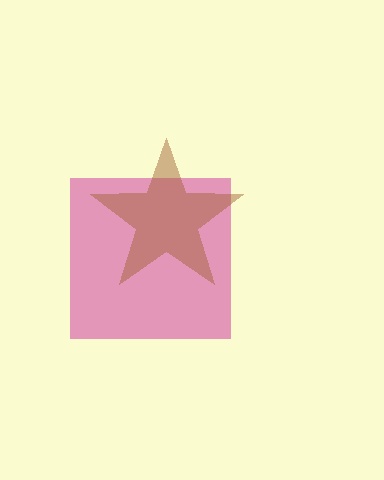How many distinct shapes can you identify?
There are 2 distinct shapes: a magenta square, a brown star.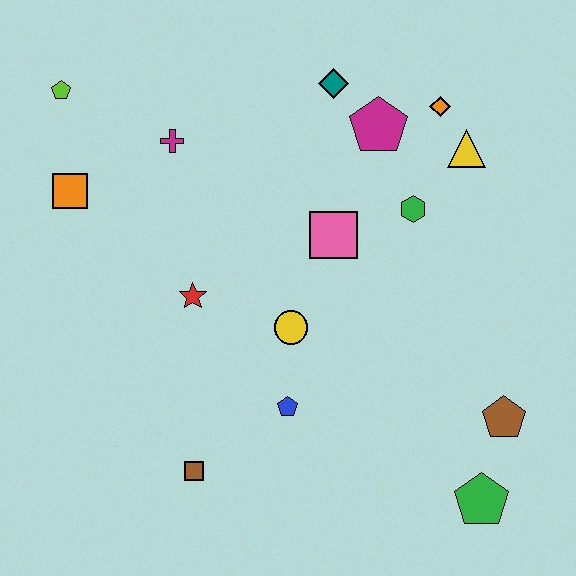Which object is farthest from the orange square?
The green pentagon is farthest from the orange square.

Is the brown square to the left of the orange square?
No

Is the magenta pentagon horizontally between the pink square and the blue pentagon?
No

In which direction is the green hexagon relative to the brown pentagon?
The green hexagon is above the brown pentagon.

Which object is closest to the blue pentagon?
The yellow circle is closest to the blue pentagon.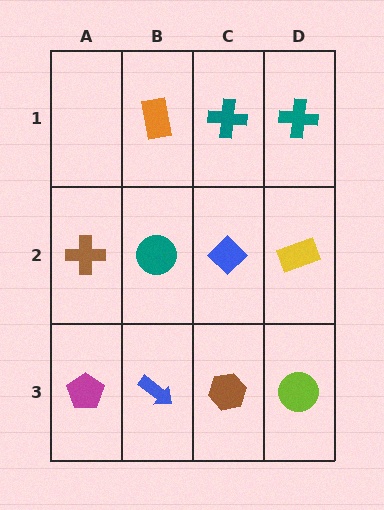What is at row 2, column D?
A yellow rectangle.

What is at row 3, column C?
A brown hexagon.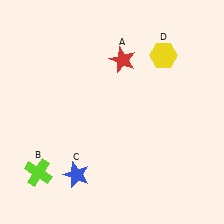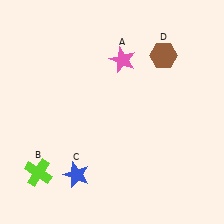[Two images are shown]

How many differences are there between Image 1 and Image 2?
There are 2 differences between the two images.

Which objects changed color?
A changed from red to pink. D changed from yellow to brown.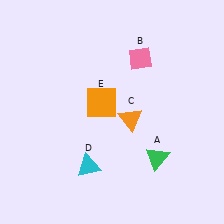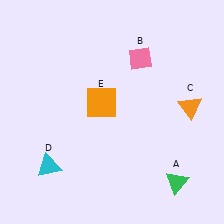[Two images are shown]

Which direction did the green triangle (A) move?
The green triangle (A) moved down.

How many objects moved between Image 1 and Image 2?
3 objects moved between the two images.